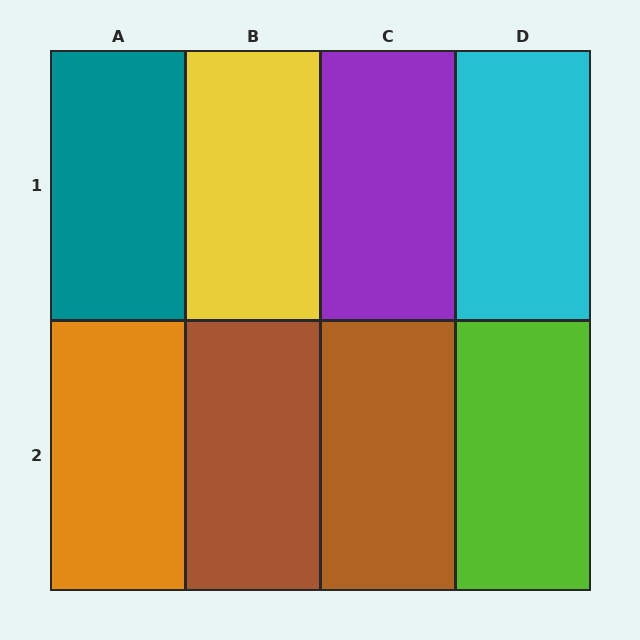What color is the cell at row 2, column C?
Brown.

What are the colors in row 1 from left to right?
Teal, yellow, purple, cyan.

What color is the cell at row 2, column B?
Brown.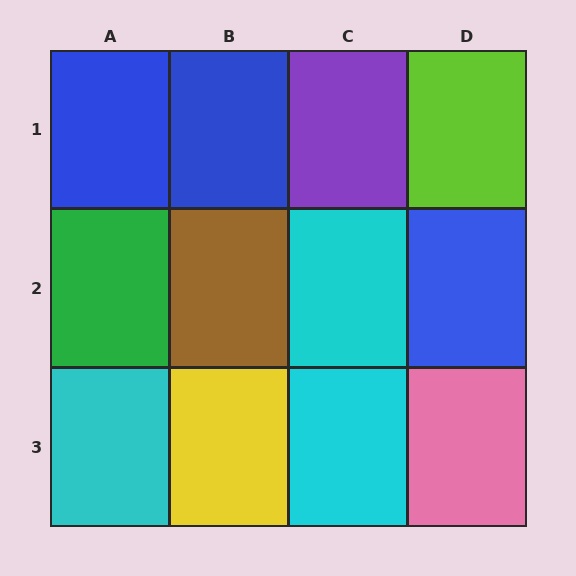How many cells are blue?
3 cells are blue.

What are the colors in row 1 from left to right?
Blue, blue, purple, lime.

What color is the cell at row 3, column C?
Cyan.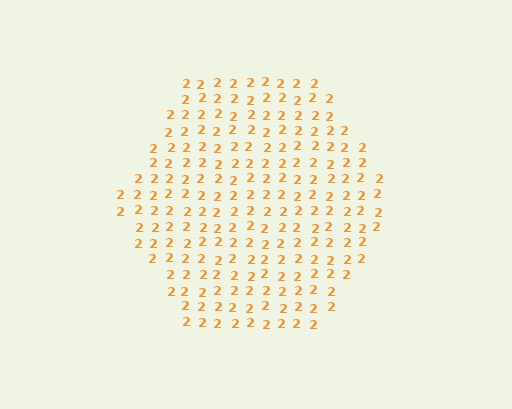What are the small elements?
The small elements are digit 2's.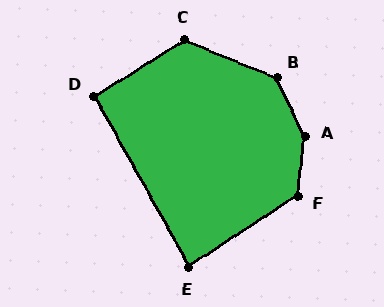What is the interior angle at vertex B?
Approximately 137 degrees (obtuse).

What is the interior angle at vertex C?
Approximately 126 degrees (obtuse).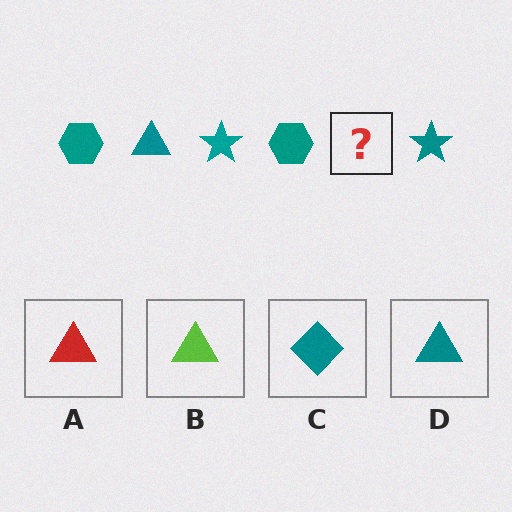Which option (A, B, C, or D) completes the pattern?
D.